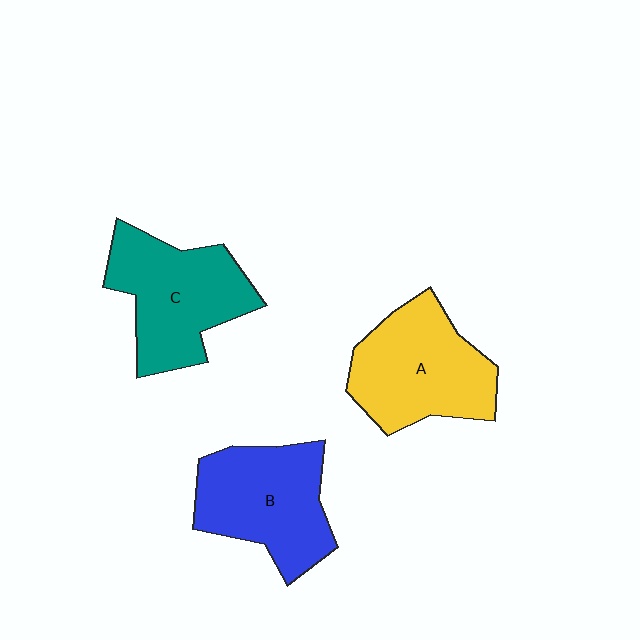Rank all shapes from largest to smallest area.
From largest to smallest: A (yellow), C (teal), B (blue).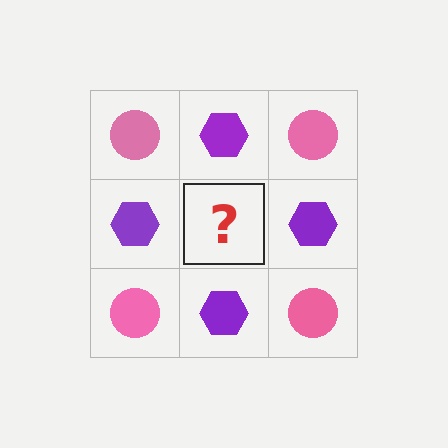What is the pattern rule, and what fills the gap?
The rule is that it alternates pink circle and purple hexagon in a checkerboard pattern. The gap should be filled with a pink circle.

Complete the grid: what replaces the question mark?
The question mark should be replaced with a pink circle.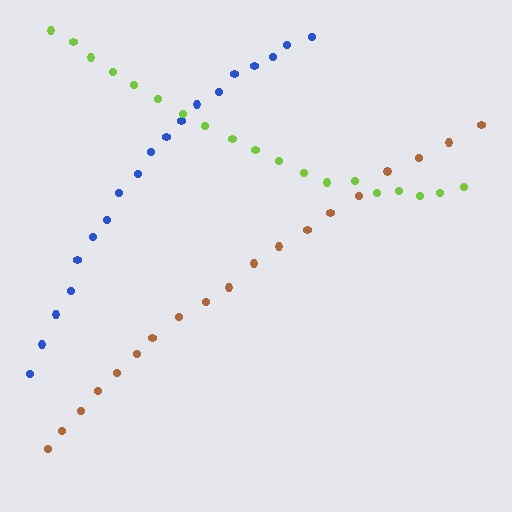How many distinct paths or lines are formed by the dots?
There are 3 distinct paths.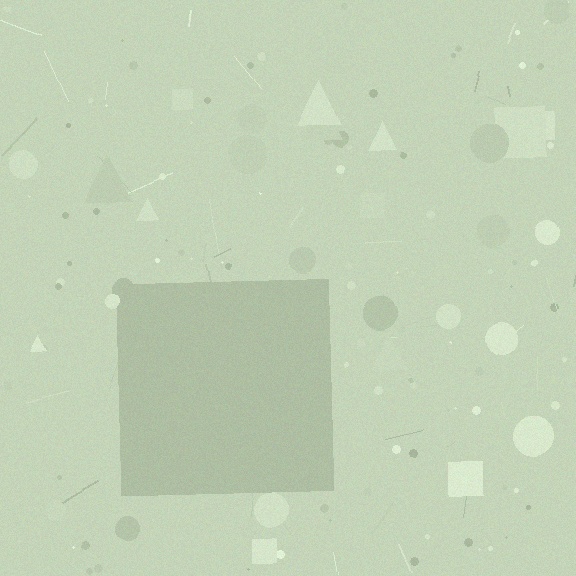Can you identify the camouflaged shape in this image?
The camouflaged shape is a square.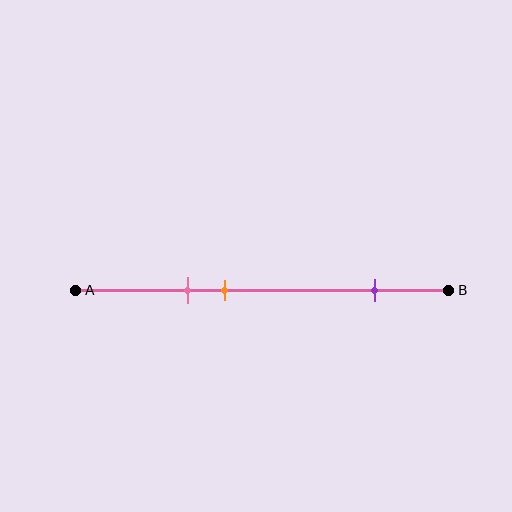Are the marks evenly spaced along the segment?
No, the marks are not evenly spaced.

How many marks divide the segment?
There are 3 marks dividing the segment.